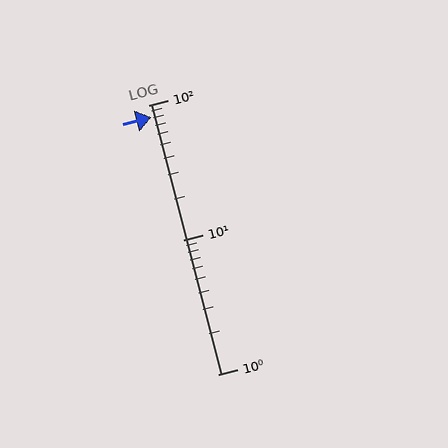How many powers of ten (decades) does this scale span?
The scale spans 2 decades, from 1 to 100.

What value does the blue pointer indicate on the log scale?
The pointer indicates approximately 81.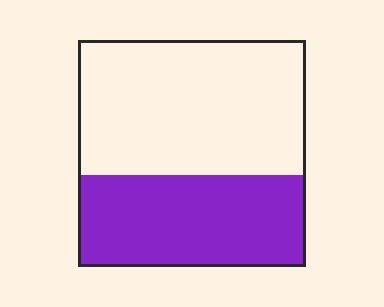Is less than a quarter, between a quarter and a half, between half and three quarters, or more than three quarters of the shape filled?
Between a quarter and a half.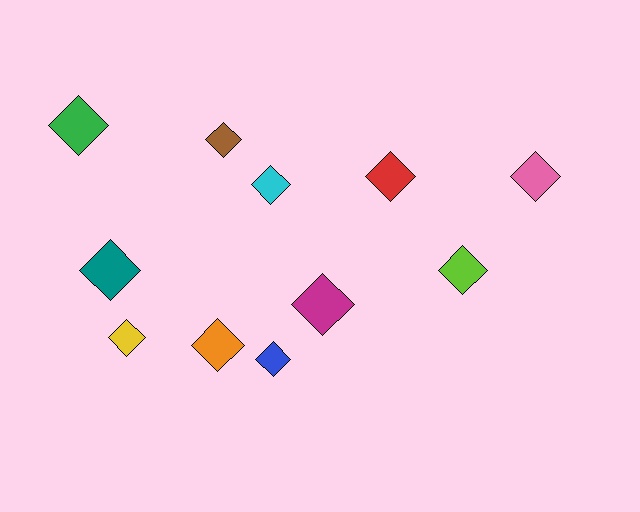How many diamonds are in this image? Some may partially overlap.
There are 11 diamonds.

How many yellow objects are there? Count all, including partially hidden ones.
There is 1 yellow object.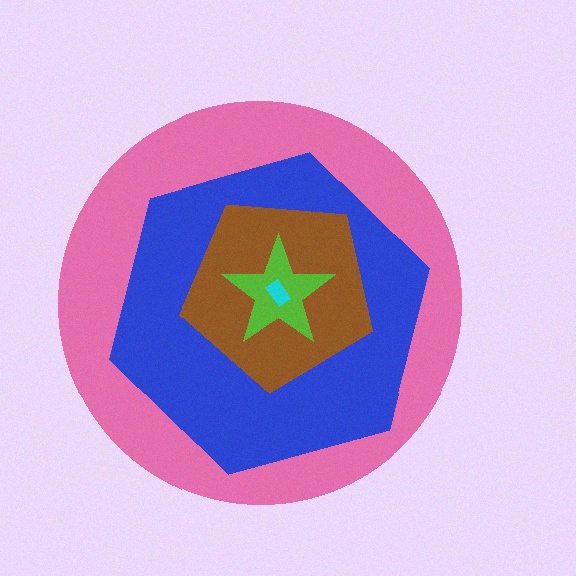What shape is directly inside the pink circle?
The blue hexagon.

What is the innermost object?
The cyan rectangle.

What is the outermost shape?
The pink circle.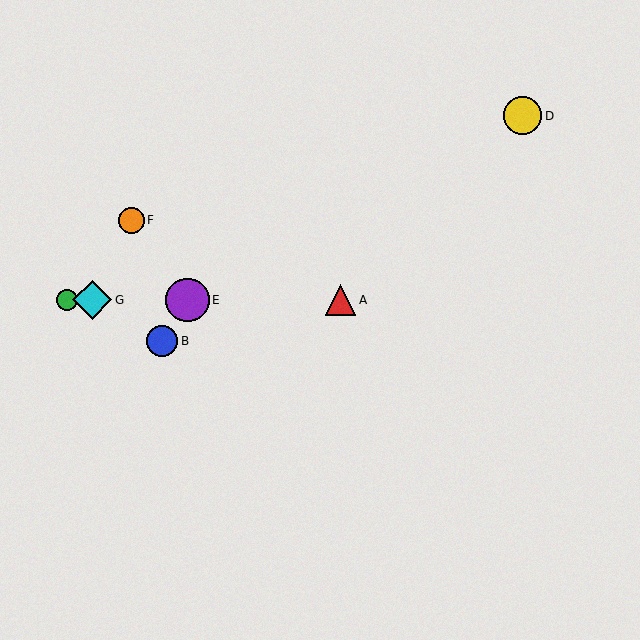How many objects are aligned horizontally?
4 objects (A, C, E, G) are aligned horizontally.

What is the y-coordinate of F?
Object F is at y≈220.